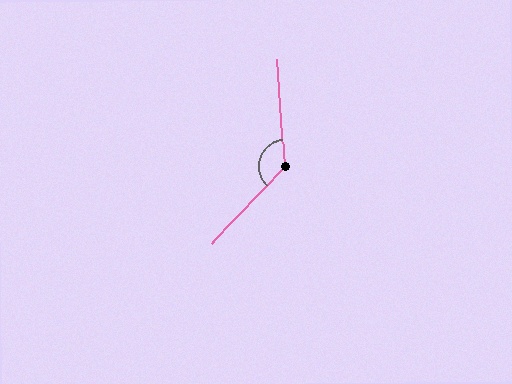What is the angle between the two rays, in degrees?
Approximately 132 degrees.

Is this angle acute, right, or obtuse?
It is obtuse.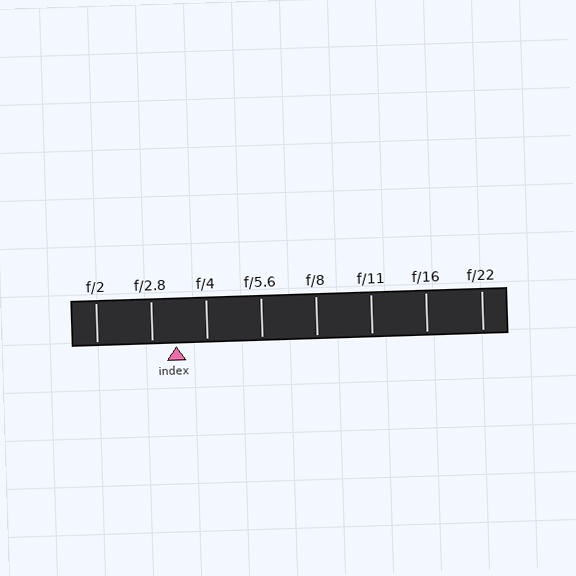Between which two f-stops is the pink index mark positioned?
The index mark is between f/2.8 and f/4.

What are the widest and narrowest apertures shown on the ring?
The widest aperture shown is f/2 and the narrowest is f/22.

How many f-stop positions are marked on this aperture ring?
There are 8 f-stop positions marked.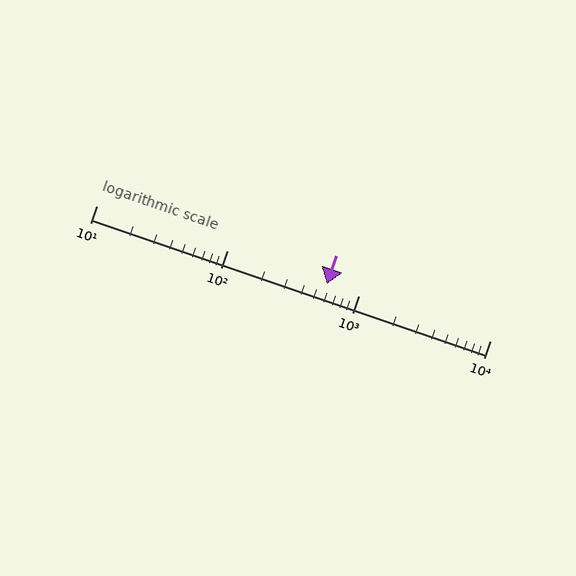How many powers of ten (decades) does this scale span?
The scale spans 3 decades, from 10 to 10000.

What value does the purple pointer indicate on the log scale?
The pointer indicates approximately 570.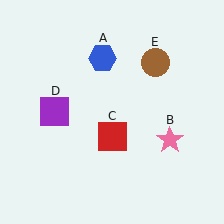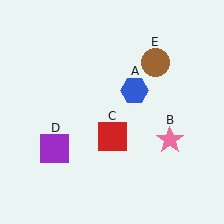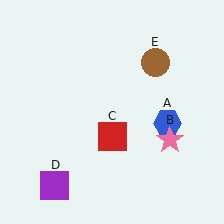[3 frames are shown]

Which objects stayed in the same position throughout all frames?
Pink star (object B) and red square (object C) and brown circle (object E) remained stationary.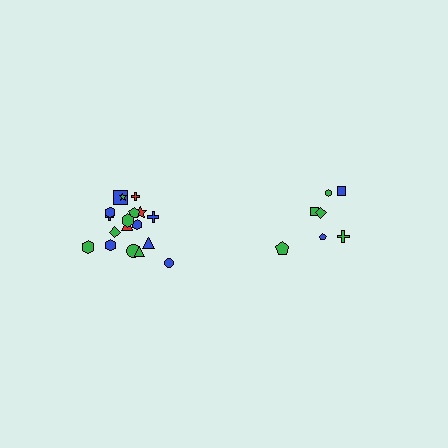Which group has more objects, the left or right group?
The left group.